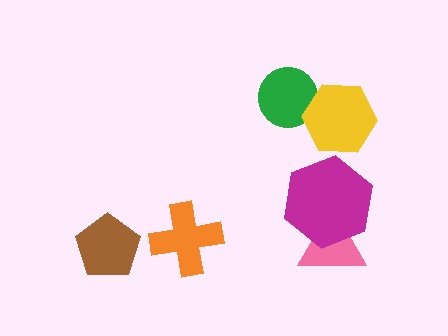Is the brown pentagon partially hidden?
No, no other shape covers it.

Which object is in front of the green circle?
The yellow hexagon is in front of the green circle.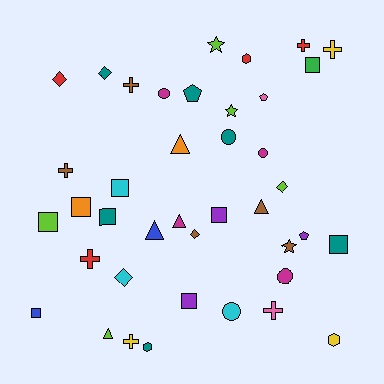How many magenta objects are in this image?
There are 4 magenta objects.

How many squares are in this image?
There are 9 squares.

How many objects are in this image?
There are 40 objects.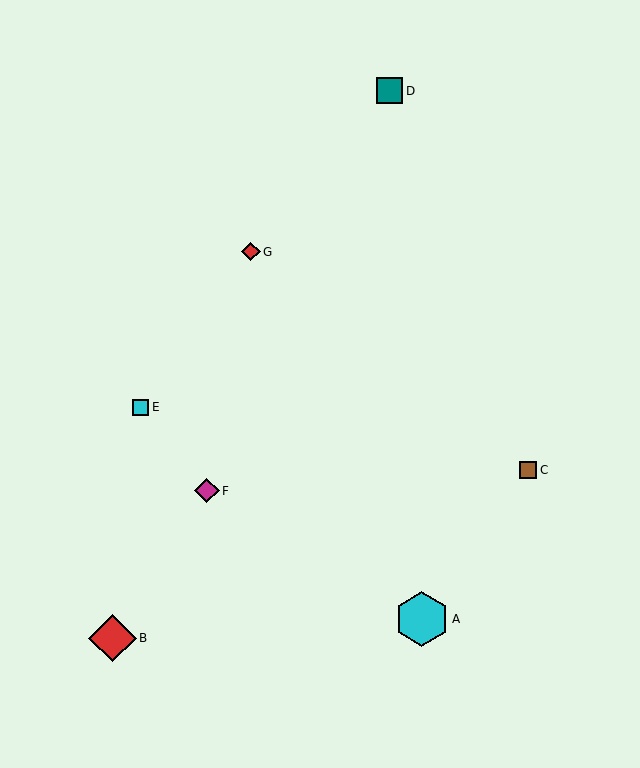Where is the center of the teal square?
The center of the teal square is at (390, 91).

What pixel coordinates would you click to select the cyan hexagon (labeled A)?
Click at (422, 619) to select the cyan hexagon A.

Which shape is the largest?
The cyan hexagon (labeled A) is the largest.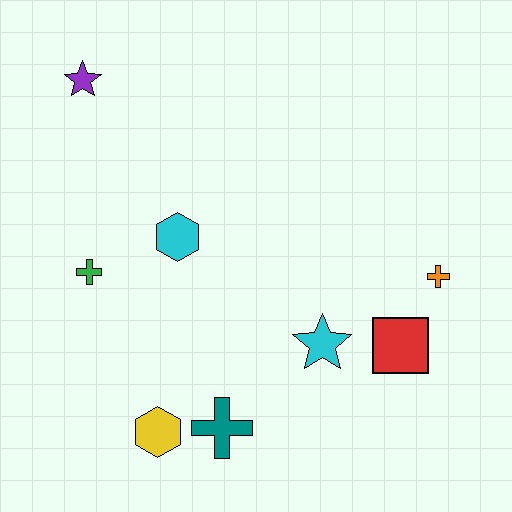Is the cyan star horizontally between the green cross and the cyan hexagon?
No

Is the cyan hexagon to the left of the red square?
Yes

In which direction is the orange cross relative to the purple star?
The orange cross is to the right of the purple star.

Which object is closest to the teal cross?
The yellow hexagon is closest to the teal cross.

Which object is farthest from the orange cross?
The purple star is farthest from the orange cross.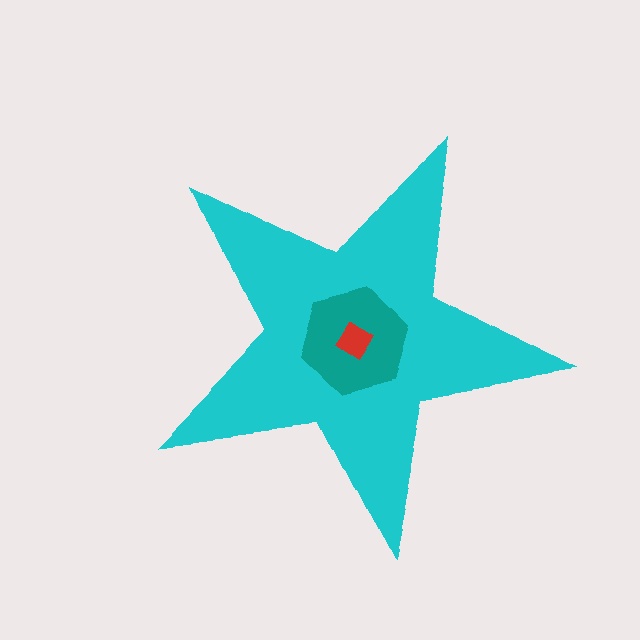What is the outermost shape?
The cyan star.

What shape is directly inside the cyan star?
The teal hexagon.